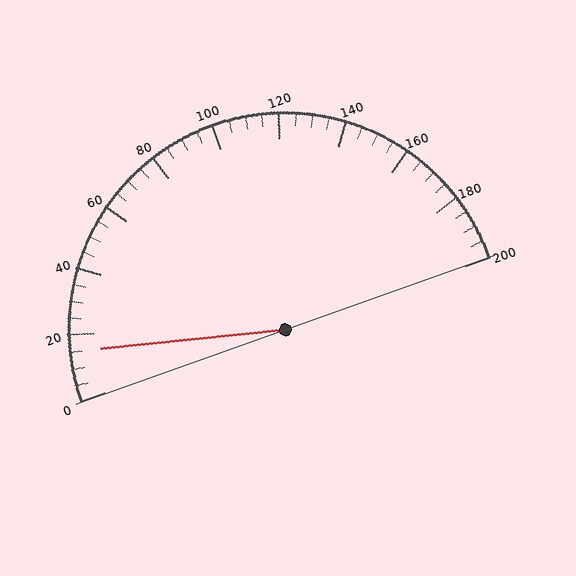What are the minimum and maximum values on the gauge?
The gauge ranges from 0 to 200.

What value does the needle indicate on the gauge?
The needle indicates approximately 15.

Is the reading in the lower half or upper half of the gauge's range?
The reading is in the lower half of the range (0 to 200).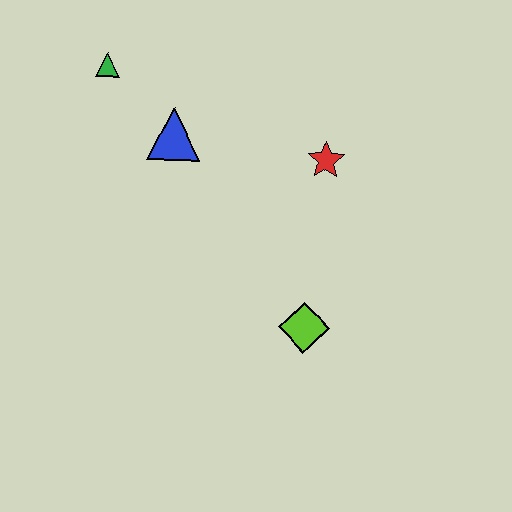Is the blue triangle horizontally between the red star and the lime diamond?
No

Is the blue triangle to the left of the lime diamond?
Yes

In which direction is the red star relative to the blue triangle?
The red star is to the right of the blue triangle.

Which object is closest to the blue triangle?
The green triangle is closest to the blue triangle.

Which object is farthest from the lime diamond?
The green triangle is farthest from the lime diamond.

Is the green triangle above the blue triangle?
Yes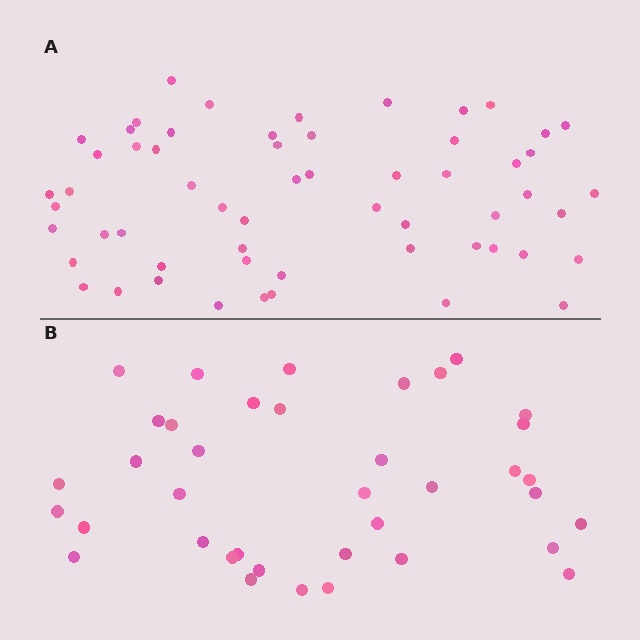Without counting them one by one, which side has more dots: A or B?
Region A (the top region) has more dots.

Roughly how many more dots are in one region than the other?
Region A has approximately 20 more dots than region B.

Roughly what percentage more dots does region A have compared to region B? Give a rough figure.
About 55% more.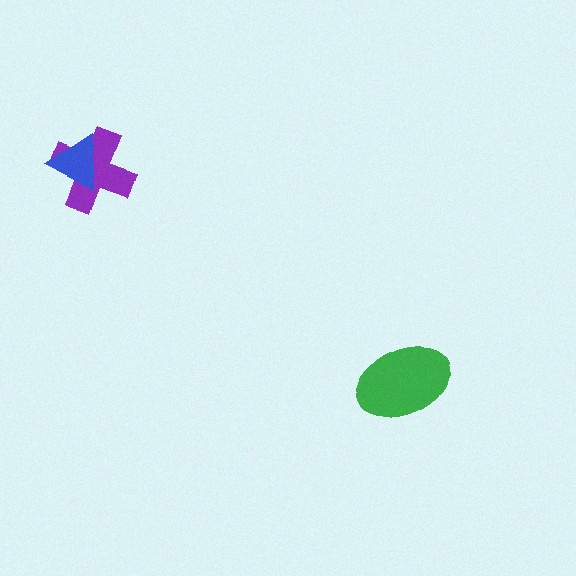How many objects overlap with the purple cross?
1 object overlaps with the purple cross.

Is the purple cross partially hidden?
Yes, it is partially covered by another shape.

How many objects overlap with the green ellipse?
0 objects overlap with the green ellipse.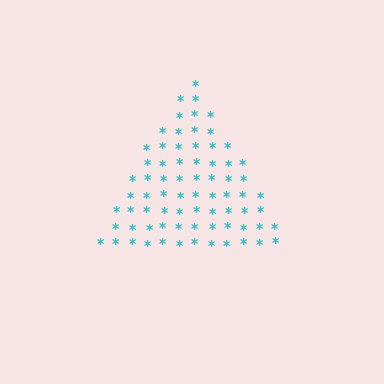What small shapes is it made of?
It is made of small asterisks.